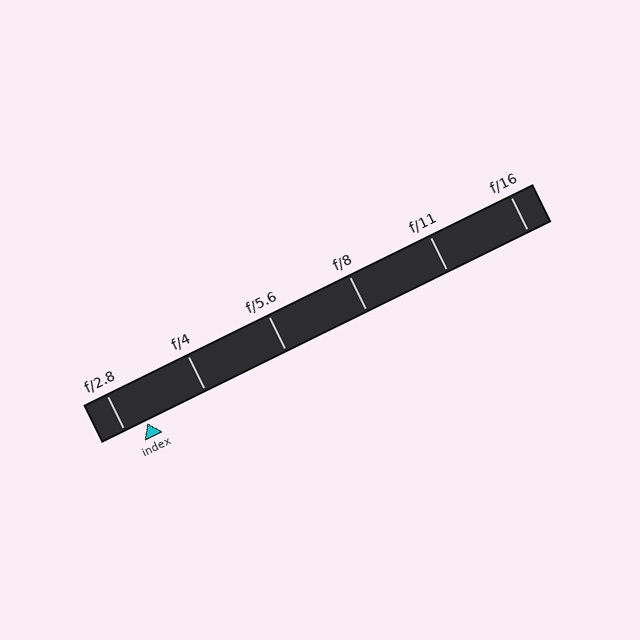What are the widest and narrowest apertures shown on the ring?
The widest aperture shown is f/2.8 and the narrowest is f/16.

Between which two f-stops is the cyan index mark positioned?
The index mark is between f/2.8 and f/4.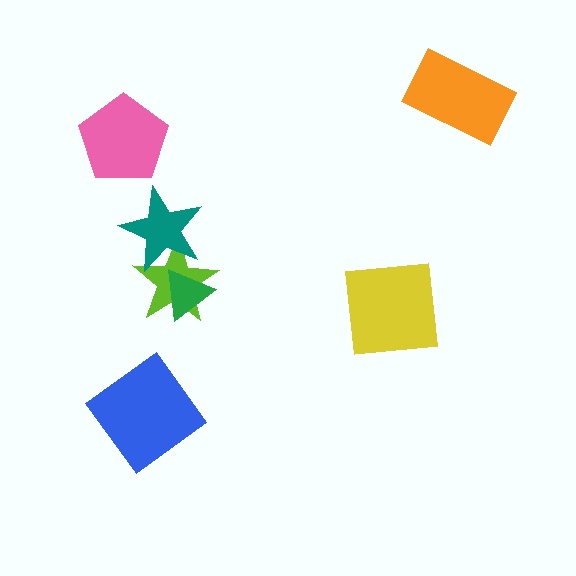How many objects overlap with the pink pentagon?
0 objects overlap with the pink pentagon.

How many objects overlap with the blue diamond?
0 objects overlap with the blue diamond.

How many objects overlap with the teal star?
2 objects overlap with the teal star.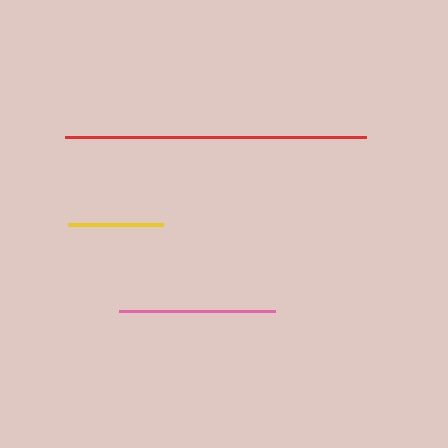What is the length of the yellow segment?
The yellow segment is approximately 95 pixels long.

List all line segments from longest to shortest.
From longest to shortest: red, pink, yellow.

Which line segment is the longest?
The red line is the longest at approximately 301 pixels.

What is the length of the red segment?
The red segment is approximately 301 pixels long.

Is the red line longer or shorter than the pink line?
The red line is longer than the pink line.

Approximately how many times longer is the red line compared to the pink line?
The red line is approximately 1.9 times the length of the pink line.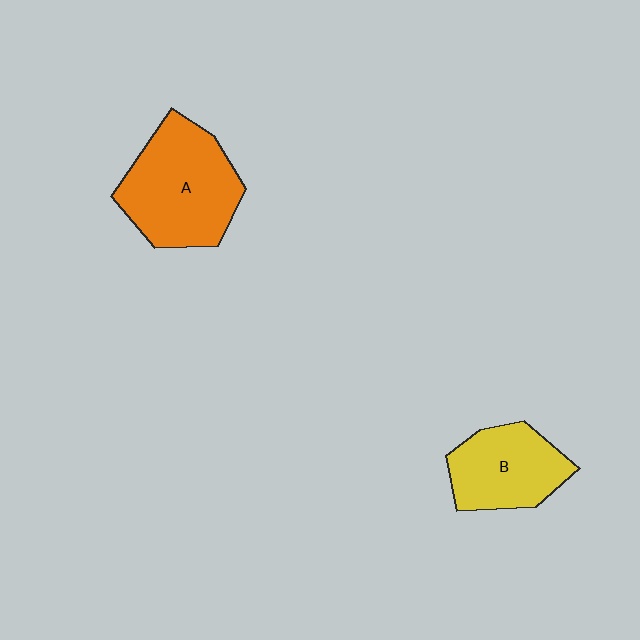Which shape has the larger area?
Shape A (orange).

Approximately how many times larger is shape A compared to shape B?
Approximately 1.4 times.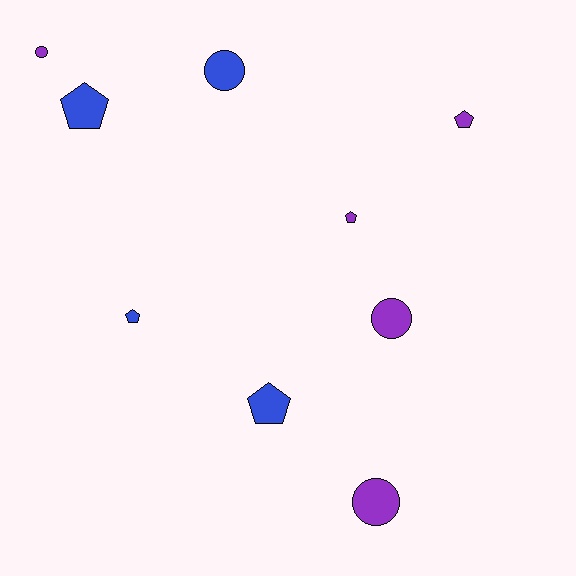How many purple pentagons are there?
There are 2 purple pentagons.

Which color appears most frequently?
Purple, with 5 objects.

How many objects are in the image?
There are 9 objects.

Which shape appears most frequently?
Pentagon, with 5 objects.